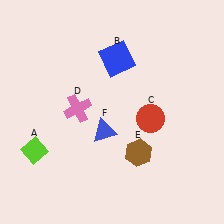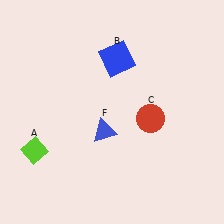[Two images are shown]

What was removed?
The pink cross (D), the brown hexagon (E) were removed in Image 2.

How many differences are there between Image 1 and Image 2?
There are 2 differences between the two images.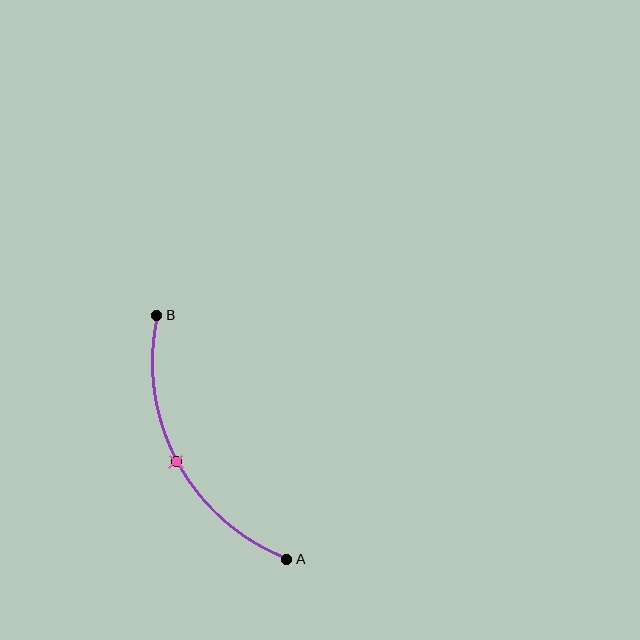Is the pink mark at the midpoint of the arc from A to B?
Yes. The pink mark lies on the arc at equal arc-length from both A and B — it is the arc midpoint.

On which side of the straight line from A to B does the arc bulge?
The arc bulges to the left of the straight line connecting A and B.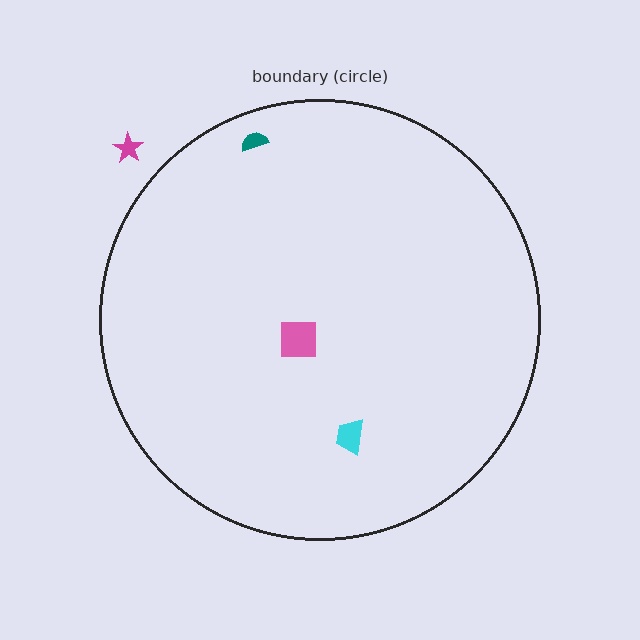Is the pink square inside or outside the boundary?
Inside.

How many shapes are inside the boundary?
3 inside, 1 outside.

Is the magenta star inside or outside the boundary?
Outside.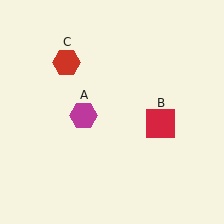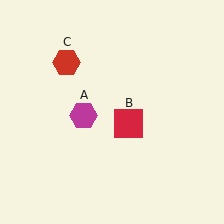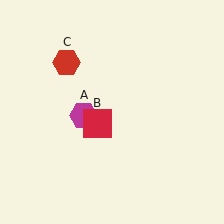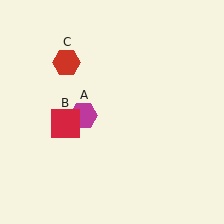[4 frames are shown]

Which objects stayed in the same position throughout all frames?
Magenta hexagon (object A) and red hexagon (object C) remained stationary.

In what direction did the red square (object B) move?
The red square (object B) moved left.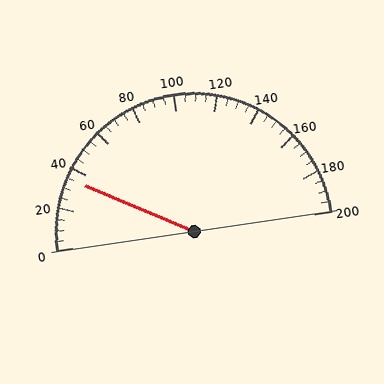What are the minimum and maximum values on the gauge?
The gauge ranges from 0 to 200.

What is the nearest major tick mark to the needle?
The nearest major tick mark is 40.